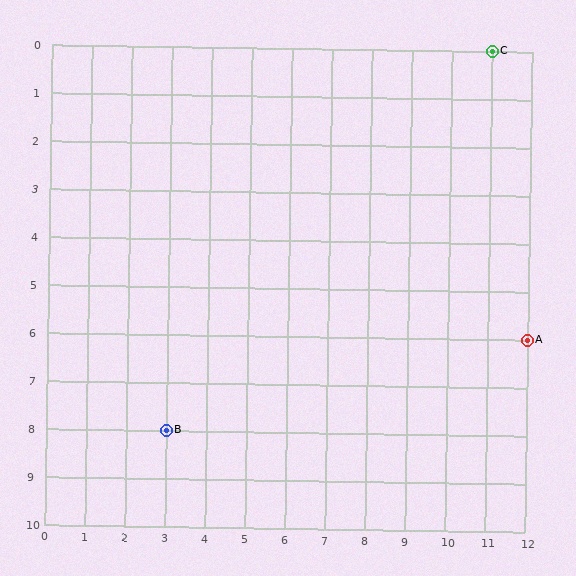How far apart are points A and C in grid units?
Points A and C are 1 column and 6 rows apart (about 6.1 grid units diagonally).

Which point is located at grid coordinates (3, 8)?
Point B is at (3, 8).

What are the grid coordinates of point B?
Point B is at grid coordinates (3, 8).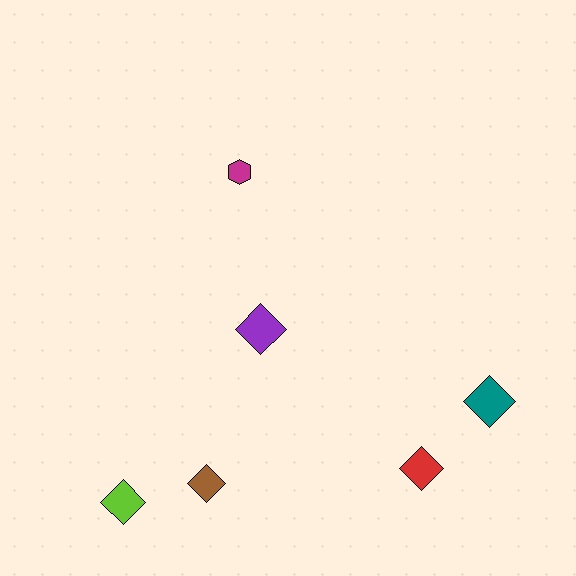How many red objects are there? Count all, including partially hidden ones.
There is 1 red object.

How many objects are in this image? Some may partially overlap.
There are 6 objects.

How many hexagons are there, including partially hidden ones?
There is 1 hexagon.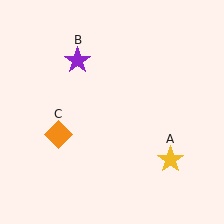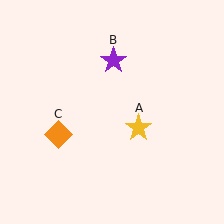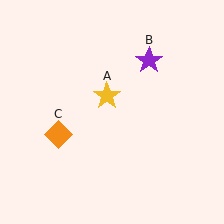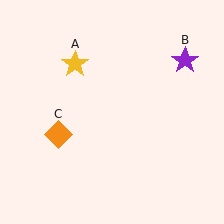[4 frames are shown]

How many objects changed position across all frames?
2 objects changed position: yellow star (object A), purple star (object B).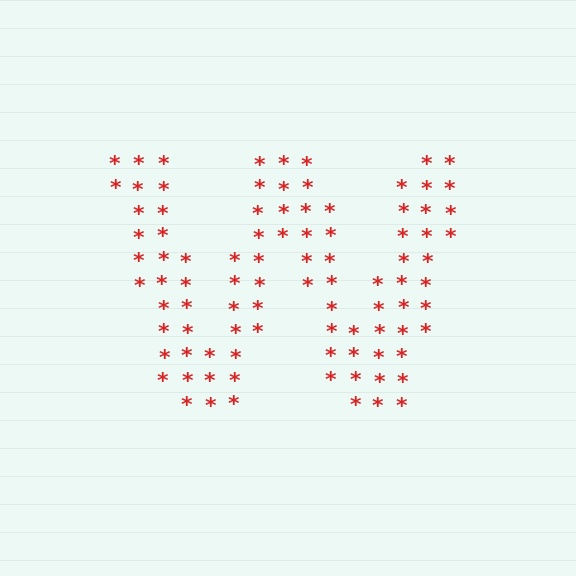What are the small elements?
The small elements are asterisks.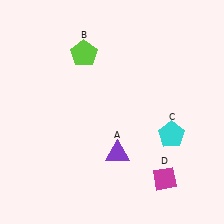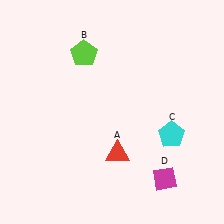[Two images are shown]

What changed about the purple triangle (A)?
In Image 1, A is purple. In Image 2, it changed to red.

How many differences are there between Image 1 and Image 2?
There is 1 difference between the two images.